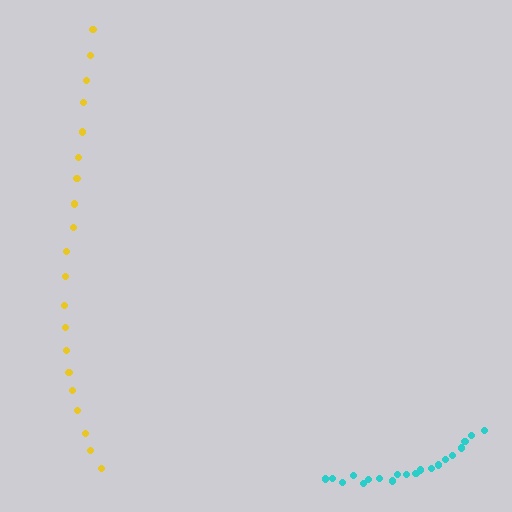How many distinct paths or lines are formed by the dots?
There are 2 distinct paths.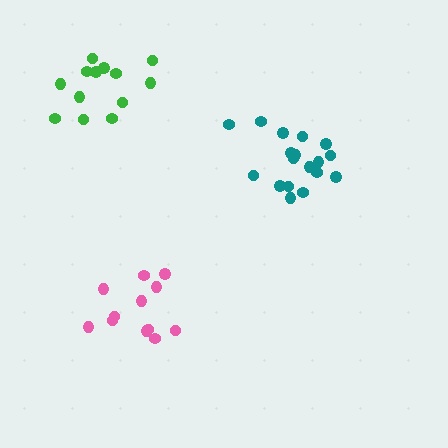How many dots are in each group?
Group 1: 12 dots, Group 2: 13 dots, Group 3: 18 dots (43 total).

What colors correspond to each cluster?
The clusters are colored: pink, green, teal.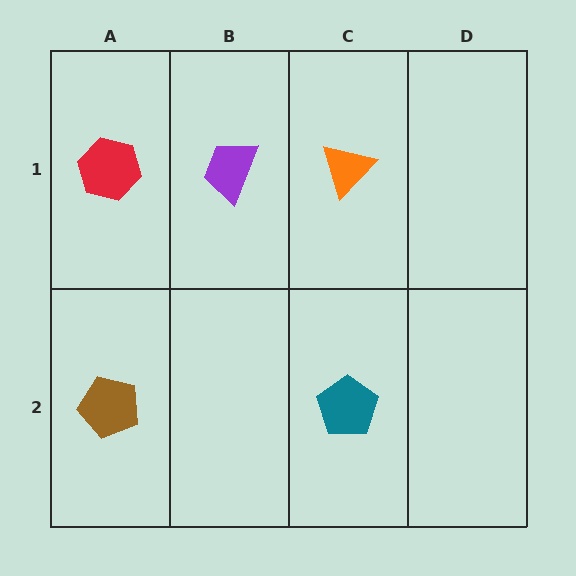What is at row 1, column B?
A purple trapezoid.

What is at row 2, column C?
A teal pentagon.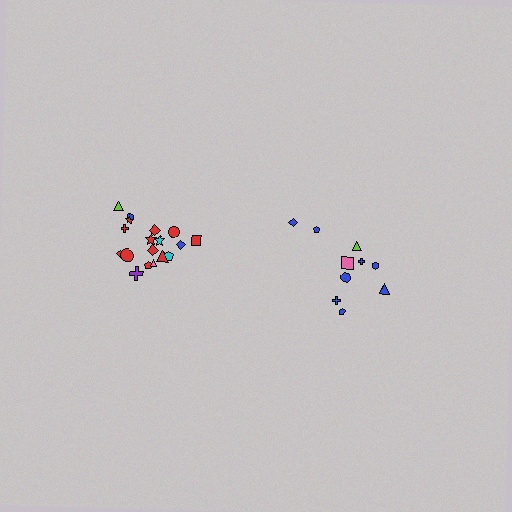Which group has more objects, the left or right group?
The left group.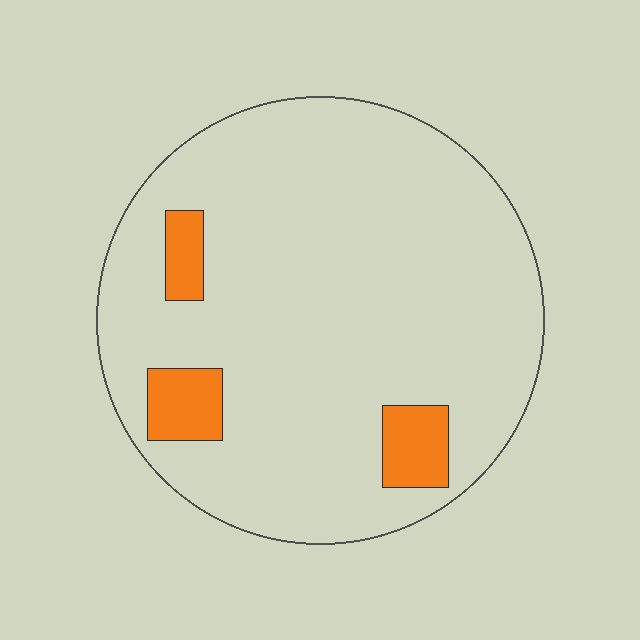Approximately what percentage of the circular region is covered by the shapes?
Approximately 10%.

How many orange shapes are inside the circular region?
3.